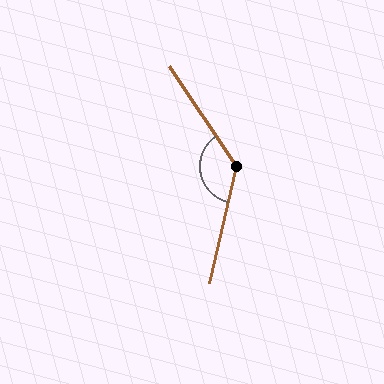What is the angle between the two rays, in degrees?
Approximately 133 degrees.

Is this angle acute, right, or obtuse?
It is obtuse.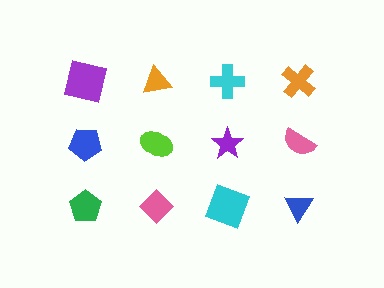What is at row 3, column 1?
A green pentagon.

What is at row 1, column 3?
A cyan cross.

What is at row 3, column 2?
A pink diamond.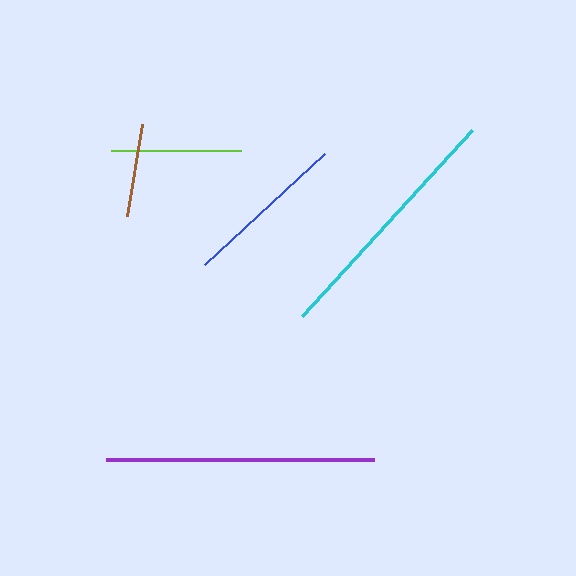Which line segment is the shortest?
The brown line is the shortest at approximately 93 pixels.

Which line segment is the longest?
The purple line is the longest at approximately 268 pixels.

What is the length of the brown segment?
The brown segment is approximately 93 pixels long.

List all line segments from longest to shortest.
From longest to shortest: purple, cyan, blue, lime, brown.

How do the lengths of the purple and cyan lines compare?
The purple and cyan lines are approximately the same length.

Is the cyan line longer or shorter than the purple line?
The purple line is longer than the cyan line.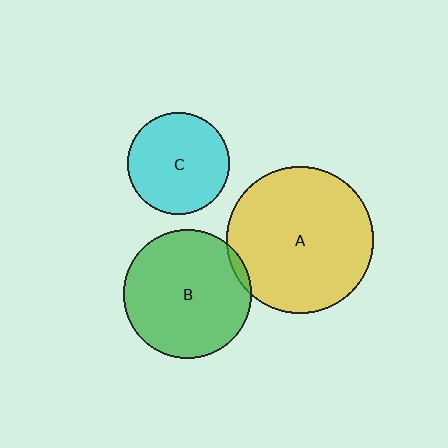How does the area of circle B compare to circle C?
Approximately 1.6 times.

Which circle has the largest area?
Circle A (yellow).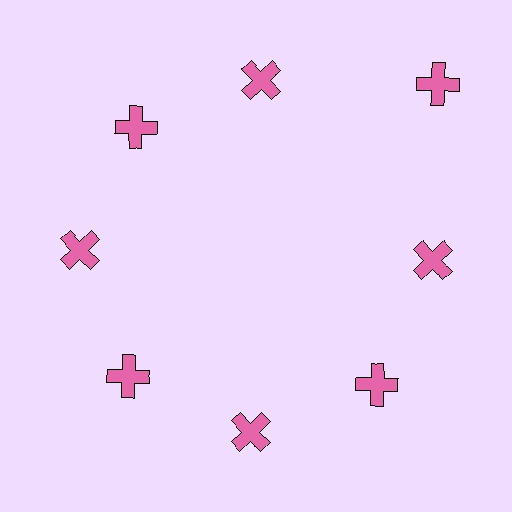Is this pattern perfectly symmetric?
No. The 8 pink crosses are arranged in a ring, but one element near the 2 o'clock position is pushed outward from the center, breaking the 8-fold rotational symmetry.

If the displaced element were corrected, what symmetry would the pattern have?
It would have 8-fold rotational symmetry — the pattern would map onto itself every 45 degrees.